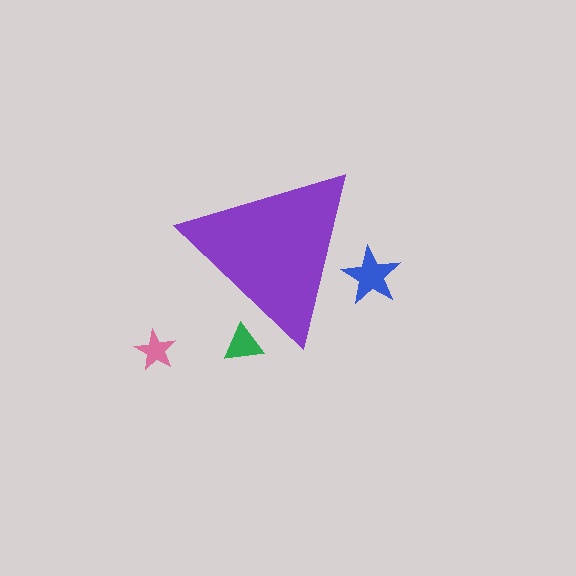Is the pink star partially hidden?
No, the pink star is fully visible.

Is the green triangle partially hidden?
Yes, the green triangle is partially hidden behind the purple triangle.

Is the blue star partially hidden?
Yes, the blue star is partially hidden behind the purple triangle.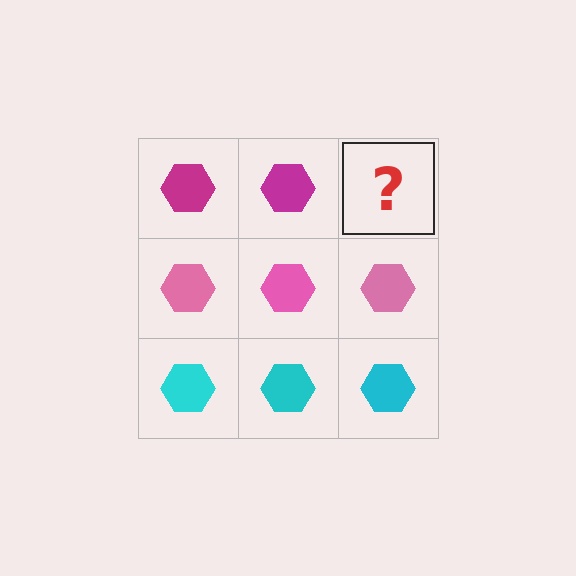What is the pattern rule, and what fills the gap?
The rule is that each row has a consistent color. The gap should be filled with a magenta hexagon.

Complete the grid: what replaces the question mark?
The question mark should be replaced with a magenta hexagon.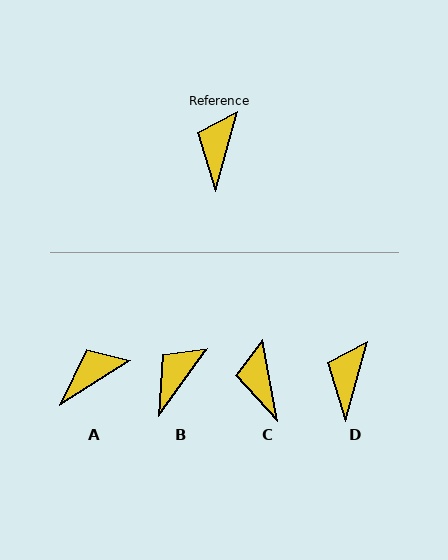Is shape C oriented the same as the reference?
No, it is off by about 25 degrees.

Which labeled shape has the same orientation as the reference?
D.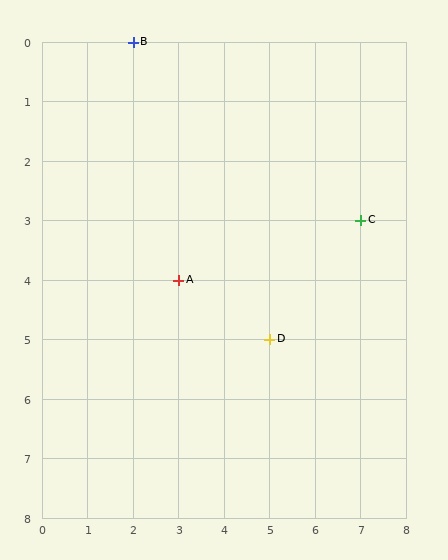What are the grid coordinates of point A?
Point A is at grid coordinates (3, 4).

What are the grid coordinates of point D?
Point D is at grid coordinates (5, 5).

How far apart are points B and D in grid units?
Points B and D are 3 columns and 5 rows apart (about 5.8 grid units diagonally).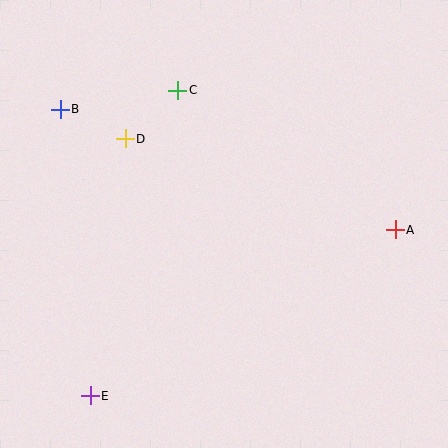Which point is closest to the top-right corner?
Point A is closest to the top-right corner.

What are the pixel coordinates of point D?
Point D is at (125, 139).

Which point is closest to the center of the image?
Point D at (125, 139) is closest to the center.